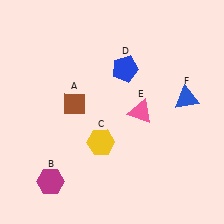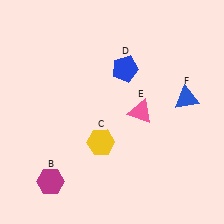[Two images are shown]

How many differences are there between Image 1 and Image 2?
There is 1 difference between the two images.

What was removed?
The brown diamond (A) was removed in Image 2.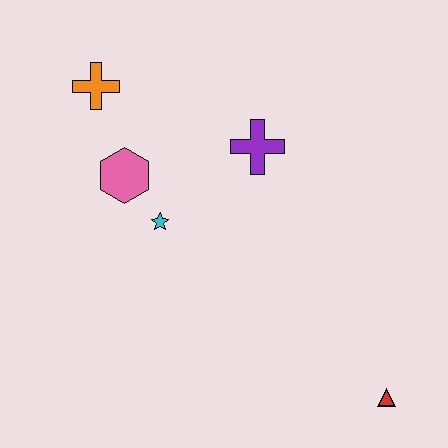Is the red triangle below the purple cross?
Yes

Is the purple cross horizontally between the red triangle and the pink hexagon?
Yes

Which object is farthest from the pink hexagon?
The red triangle is farthest from the pink hexagon.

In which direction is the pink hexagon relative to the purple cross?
The pink hexagon is to the left of the purple cross.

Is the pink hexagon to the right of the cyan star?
No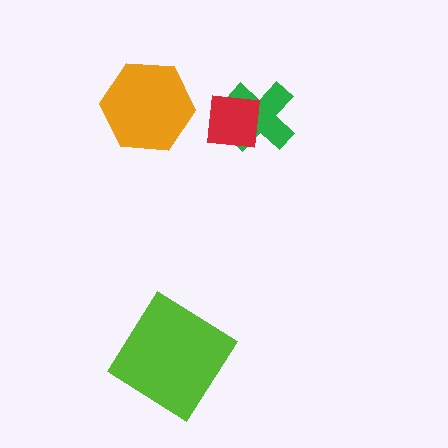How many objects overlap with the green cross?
1 object overlaps with the green cross.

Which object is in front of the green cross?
The red square is in front of the green cross.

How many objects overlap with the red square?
1 object overlaps with the red square.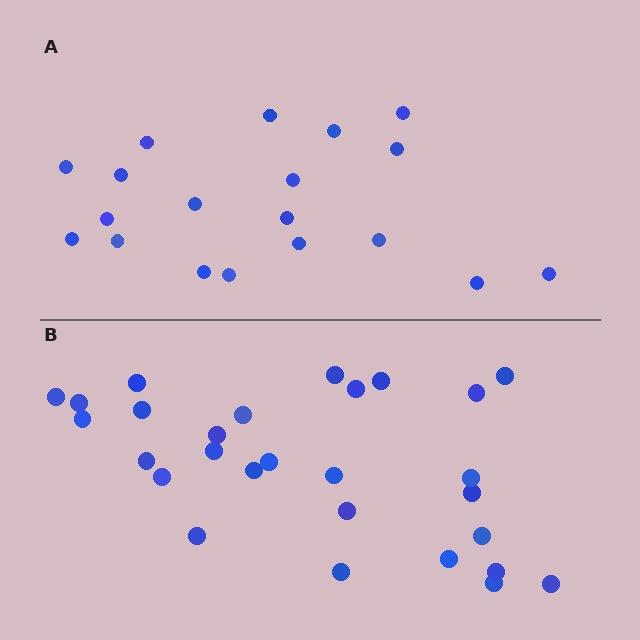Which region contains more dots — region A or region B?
Region B (the bottom region) has more dots.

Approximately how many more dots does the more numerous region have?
Region B has roughly 8 or so more dots than region A.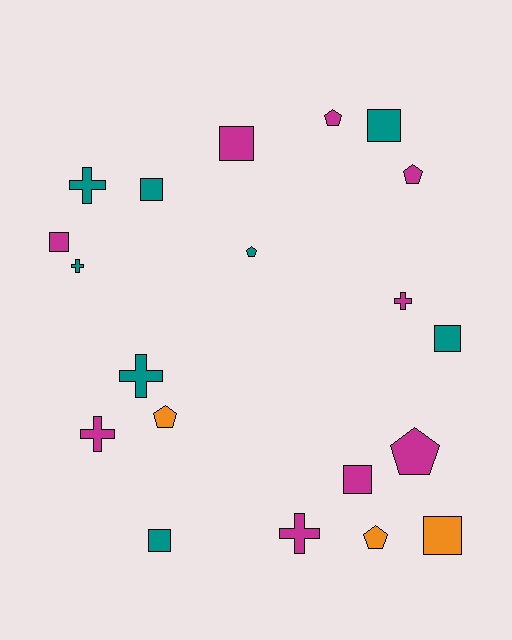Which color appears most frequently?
Magenta, with 9 objects.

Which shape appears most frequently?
Square, with 8 objects.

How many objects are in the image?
There are 20 objects.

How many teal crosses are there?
There are 3 teal crosses.